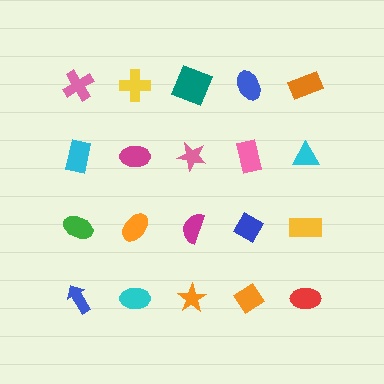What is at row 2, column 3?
A pink star.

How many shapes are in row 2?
5 shapes.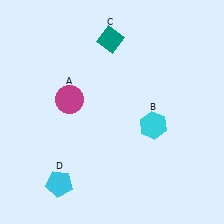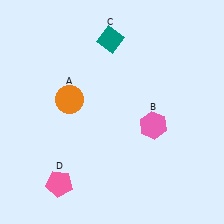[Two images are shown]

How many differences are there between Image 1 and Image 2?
There are 3 differences between the two images.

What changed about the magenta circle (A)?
In Image 1, A is magenta. In Image 2, it changed to orange.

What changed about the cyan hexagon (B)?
In Image 1, B is cyan. In Image 2, it changed to pink.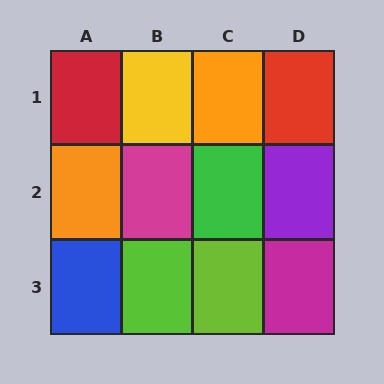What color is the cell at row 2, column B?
Magenta.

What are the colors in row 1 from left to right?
Red, yellow, orange, red.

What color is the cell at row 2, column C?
Green.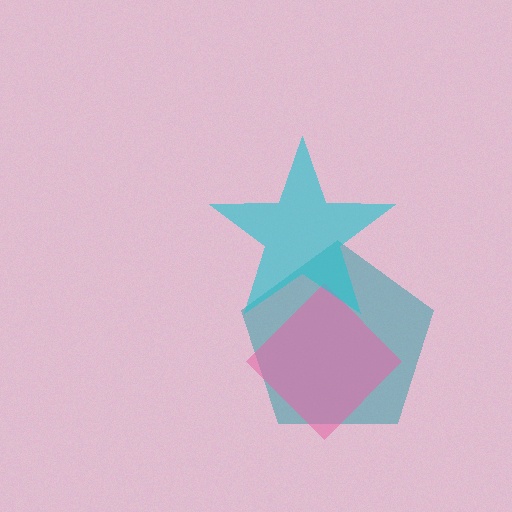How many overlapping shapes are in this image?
There are 3 overlapping shapes in the image.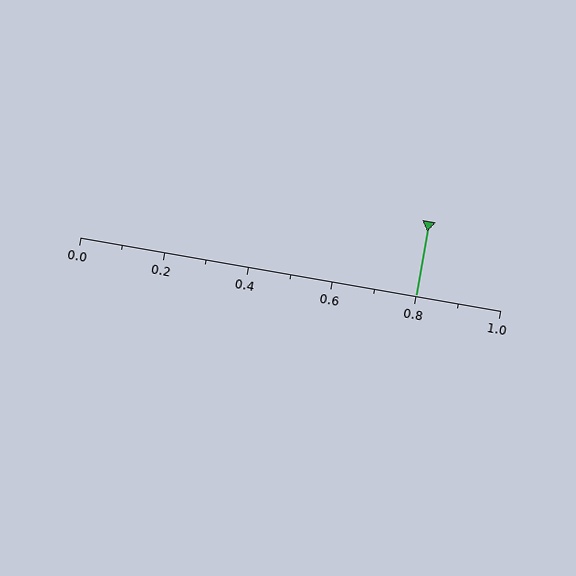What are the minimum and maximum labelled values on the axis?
The axis runs from 0.0 to 1.0.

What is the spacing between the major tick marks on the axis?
The major ticks are spaced 0.2 apart.